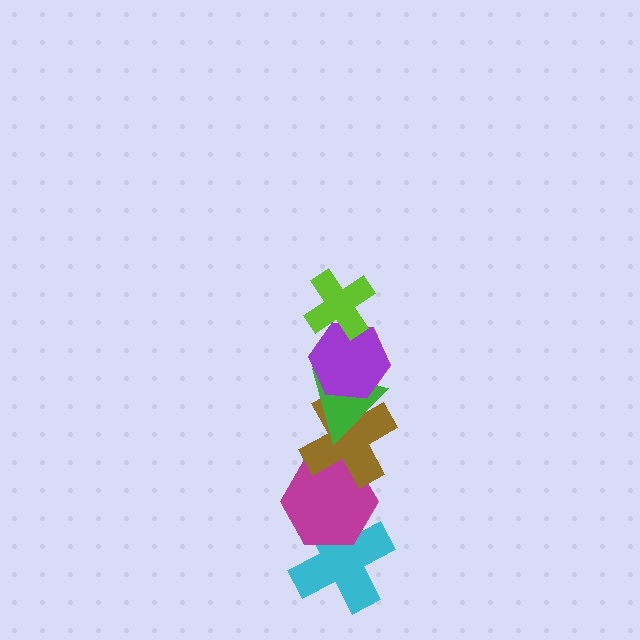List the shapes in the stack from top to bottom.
From top to bottom: the lime cross, the purple hexagon, the green triangle, the brown cross, the magenta hexagon, the cyan cross.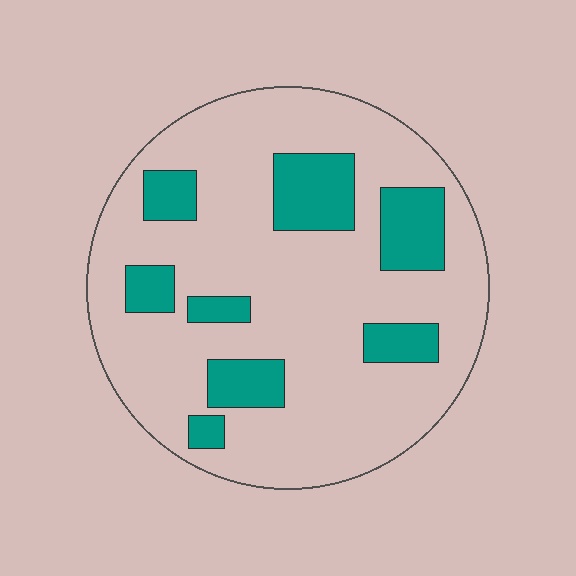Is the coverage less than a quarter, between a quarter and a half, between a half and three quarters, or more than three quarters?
Less than a quarter.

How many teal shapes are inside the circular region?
8.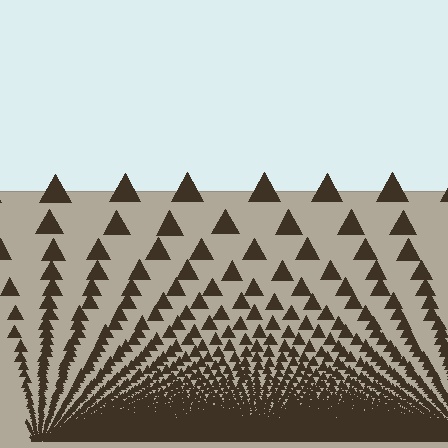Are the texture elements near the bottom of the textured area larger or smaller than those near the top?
Smaller. The gradient is inverted — elements near the bottom are smaller and denser.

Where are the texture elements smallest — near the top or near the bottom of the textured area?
Near the bottom.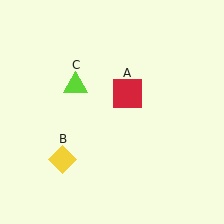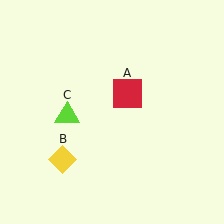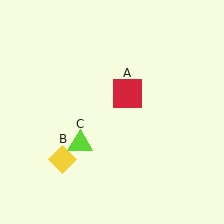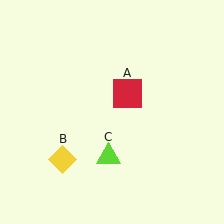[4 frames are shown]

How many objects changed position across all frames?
1 object changed position: lime triangle (object C).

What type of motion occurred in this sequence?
The lime triangle (object C) rotated counterclockwise around the center of the scene.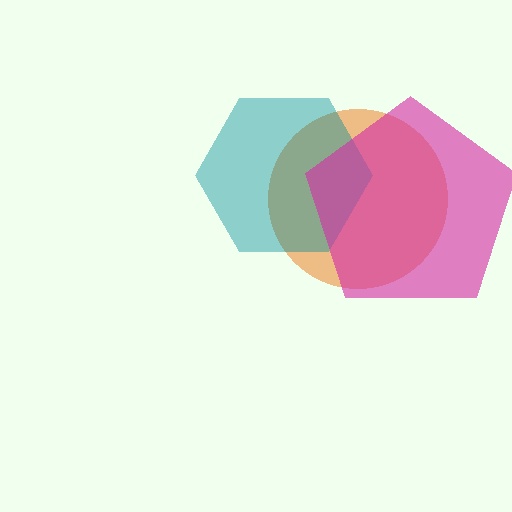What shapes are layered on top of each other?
The layered shapes are: an orange circle, a teal hexagon, a magenta pentagon.